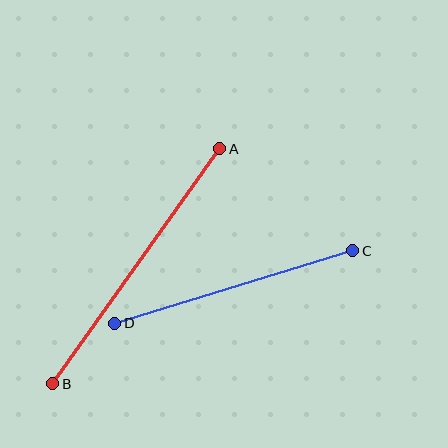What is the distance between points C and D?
The distance is approximately 248 pixels.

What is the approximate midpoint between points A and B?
The midpoint is at approximately (136, 266) pixels.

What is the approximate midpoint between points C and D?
The midpoint is at approximately (234, 287) pixels.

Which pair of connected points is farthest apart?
Points A and B are farthest apart.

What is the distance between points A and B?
The distance is approximately 288 pixels.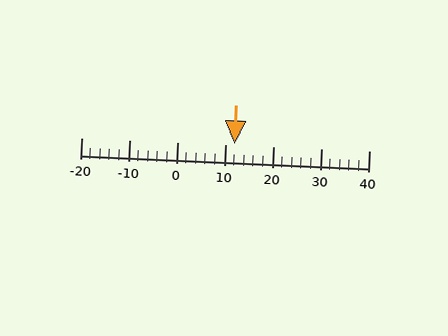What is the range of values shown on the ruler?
The ruler shows values from -20 to 40.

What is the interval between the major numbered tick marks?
The major tick marks are spaced 10 units apart.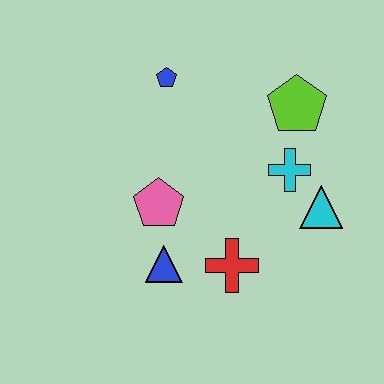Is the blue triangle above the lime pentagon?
No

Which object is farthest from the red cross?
The blue pentagon is farthest from the red cross.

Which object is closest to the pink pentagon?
The blue triangle is closest to the pink pentagon.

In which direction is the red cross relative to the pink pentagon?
The red cross is to the right of the pink pentagon.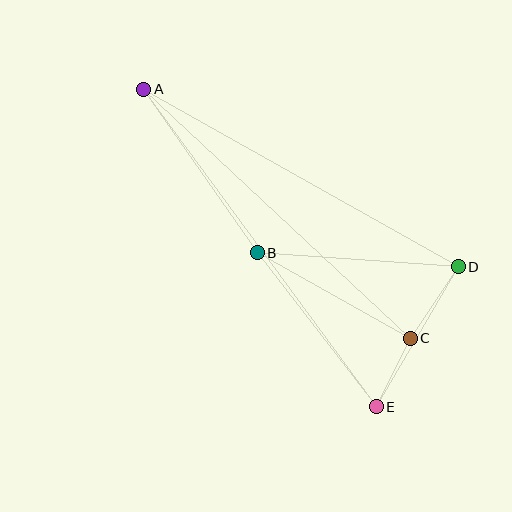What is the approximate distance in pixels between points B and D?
The distance between B and D is approximately 201 pixels.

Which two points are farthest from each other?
Points A and E are farthest from each other.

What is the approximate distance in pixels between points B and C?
The distance between B and C is approximately 175 pixels.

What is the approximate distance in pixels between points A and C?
The distance between A and C is approximately 365 pixels.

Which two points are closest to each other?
Points C and E are closest to each other.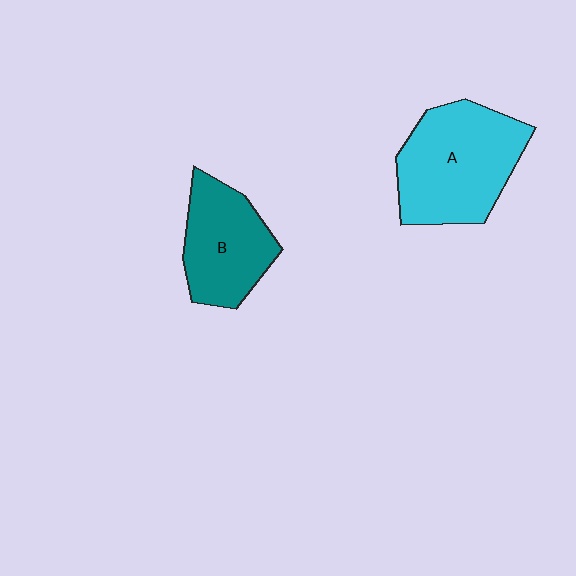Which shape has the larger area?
Shape A (cyan).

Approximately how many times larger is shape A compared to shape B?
Approximately 1.4 times.